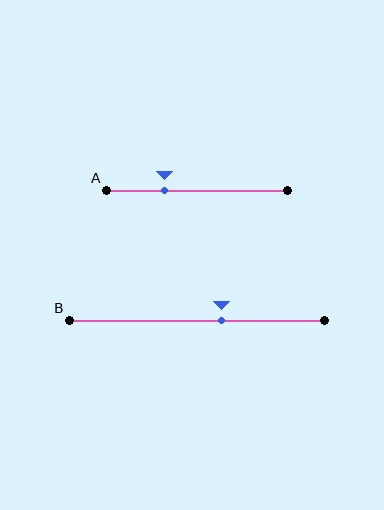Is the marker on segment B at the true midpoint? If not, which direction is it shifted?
No, the marker on segment B is shifted to the right by about 10% of the segment length.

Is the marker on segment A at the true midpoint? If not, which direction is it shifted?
No, the marker on segment A is shifted to the left by about 18% of the segment length.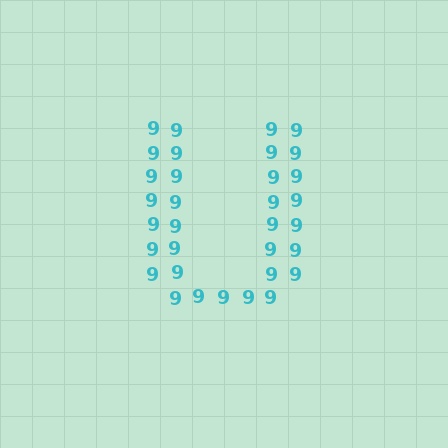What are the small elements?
The small elements are digit 9's.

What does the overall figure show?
The overall figure shows the letter U.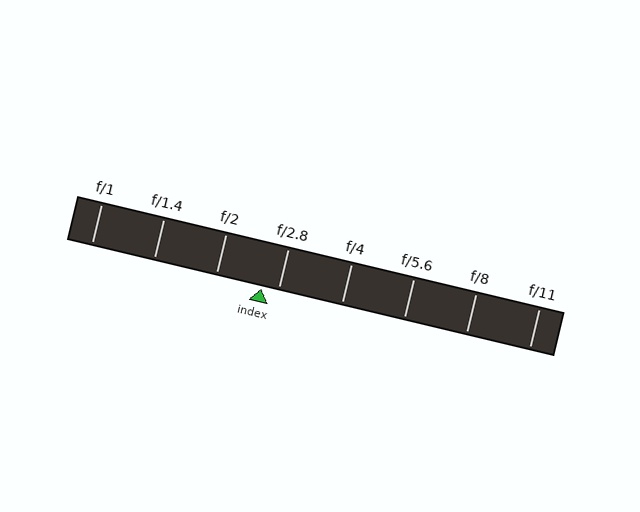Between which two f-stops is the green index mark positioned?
The index mark is between f/2 and f/2.8.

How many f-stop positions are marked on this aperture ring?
There are 8 f-stop positions marked.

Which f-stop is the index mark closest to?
The index mark is closest to f/2.8.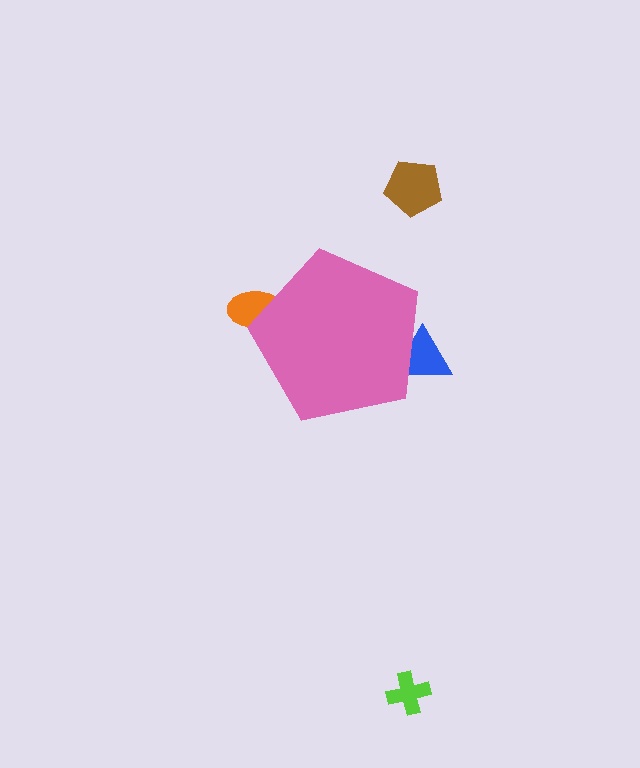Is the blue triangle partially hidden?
Yes, the blue triangle is partially hidden behind the pink pentagon.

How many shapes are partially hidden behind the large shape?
2 shapes are partially hidden.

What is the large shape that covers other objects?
A pink pentagon.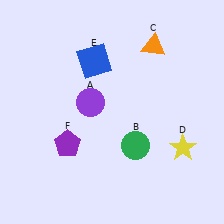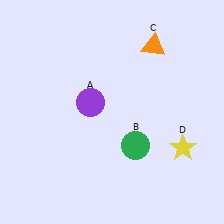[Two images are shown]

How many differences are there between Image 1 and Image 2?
There are 2 differences between the two images.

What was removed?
The blue square (E), the purple pentagon (F) were removed in Image 2.